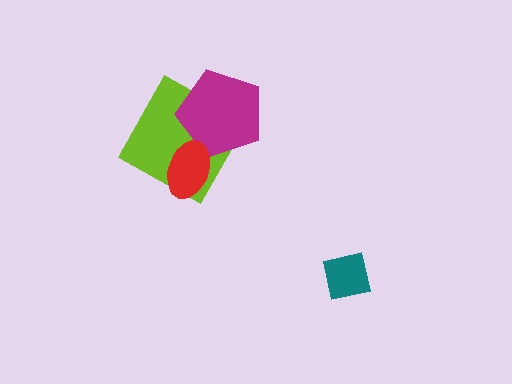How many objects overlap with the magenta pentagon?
2 objects overlap with the magenta pentagon.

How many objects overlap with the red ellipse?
2 objects overlap with the red ellipse.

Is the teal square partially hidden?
No, no other shape covers it.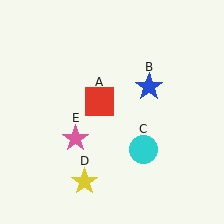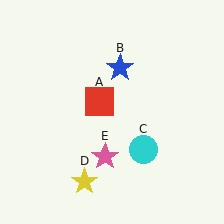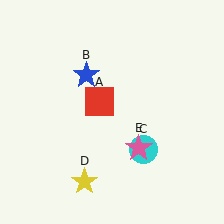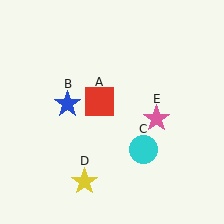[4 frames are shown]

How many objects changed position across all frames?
2 objects changed position: blue star (object B), pink star (object E).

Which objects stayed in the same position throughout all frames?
Red square (object A) and cyan circle (object C) and yellow star (object D) remained stationary.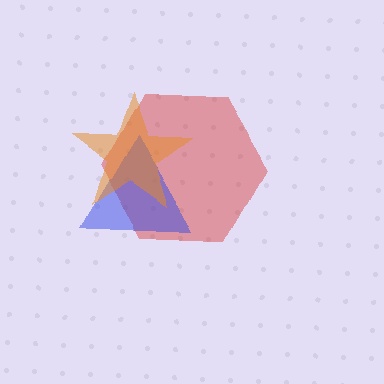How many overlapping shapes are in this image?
There are 3 overlapping shapes in the image.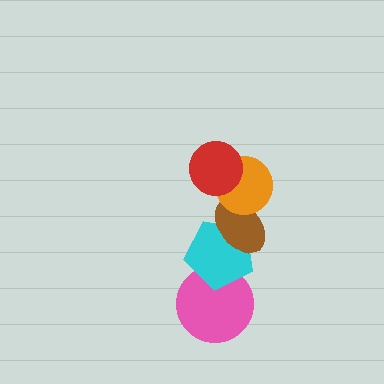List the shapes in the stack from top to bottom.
From top to bottom: the red circle, the orange circle, the brown ellipse, the cyan pentagon, the pink circle.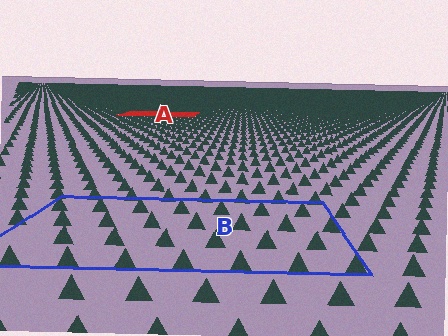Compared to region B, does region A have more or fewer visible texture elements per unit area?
Region A has more texture elements per unit area — they are packed more densely because it is farther away.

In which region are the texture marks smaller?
The texture marks are smaller in region A, because it is farther away.